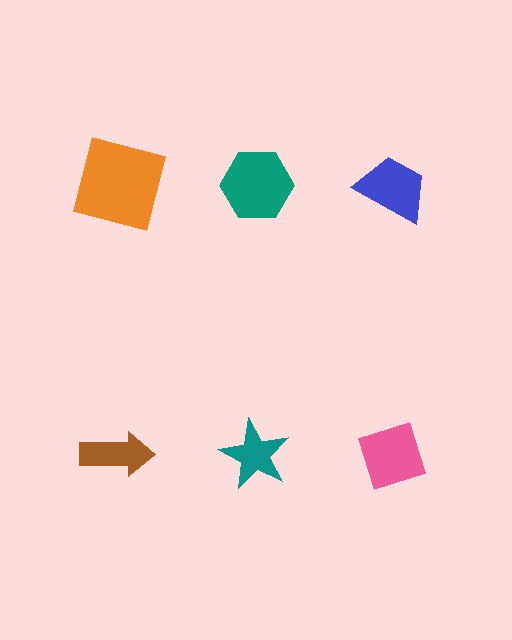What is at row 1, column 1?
An orange square.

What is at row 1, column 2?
A teal hexagon.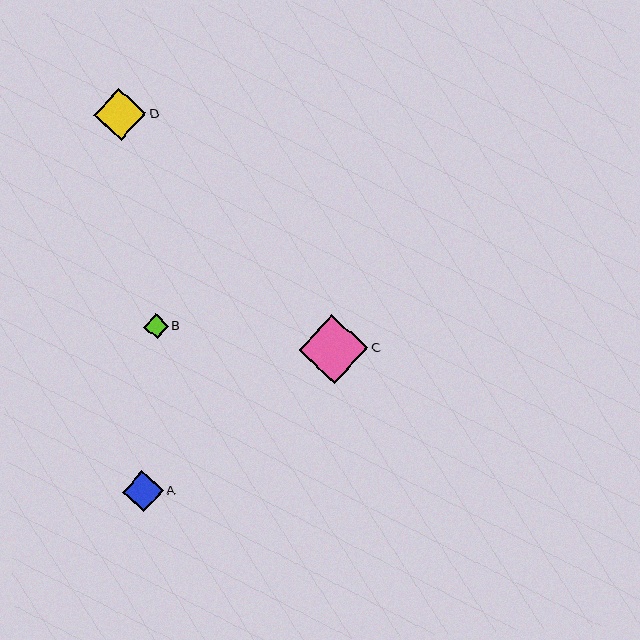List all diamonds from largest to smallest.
From largest to smallest: C, D, A, B.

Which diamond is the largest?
Diamond C is the largest with a size of approximately 69 pixels.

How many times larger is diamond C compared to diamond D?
Diamond C is approximately 1.3 times the size of diamond D.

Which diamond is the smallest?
Diamond B is the smallest with a size of approximately 24 pixels.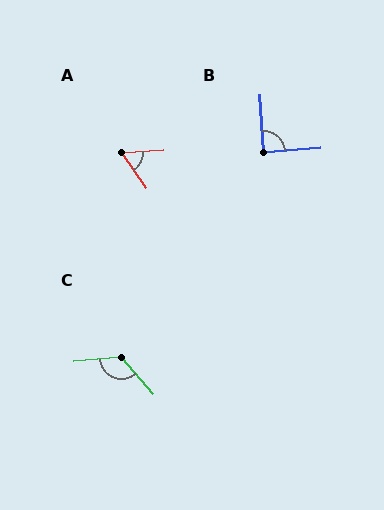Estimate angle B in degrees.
Approximately 88 degrees.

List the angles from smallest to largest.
A (59°), B (88°), C (127°).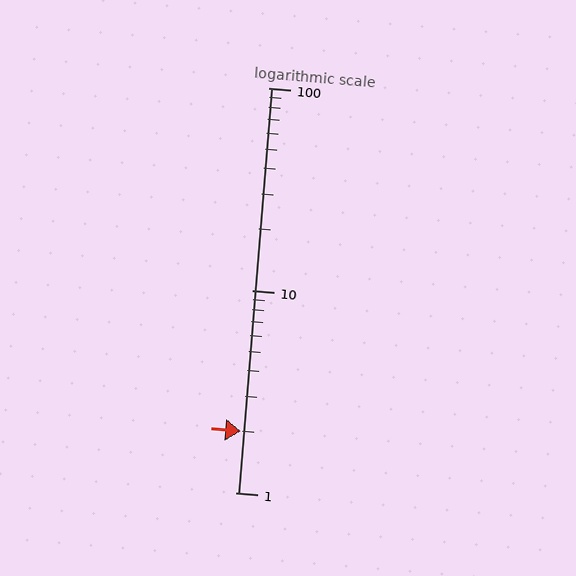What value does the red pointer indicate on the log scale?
The pointer indicates approximately 2.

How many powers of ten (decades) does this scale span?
The scale spans 2 decades, from 1 to 100.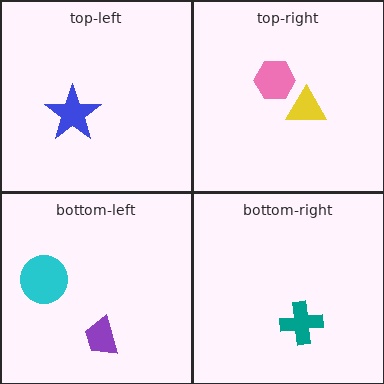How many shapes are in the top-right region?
2.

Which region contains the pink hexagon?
The top-right region.